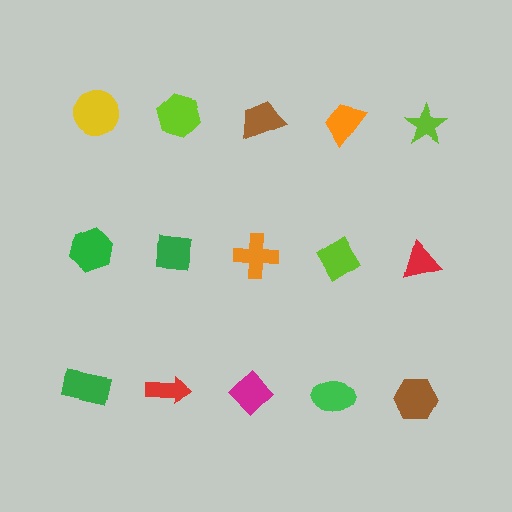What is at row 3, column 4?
A green ellipse.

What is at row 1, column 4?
An orange trapezoid.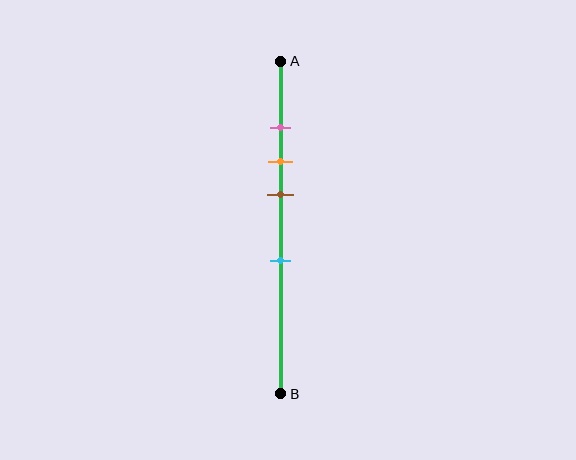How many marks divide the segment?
There are 4 marks dividing the segment.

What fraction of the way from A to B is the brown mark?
The brown mark is approximately 40% (0.4) of the way from A to B.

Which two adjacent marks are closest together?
The pink and orange marks are the closest adjacent pair.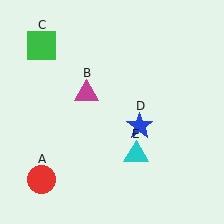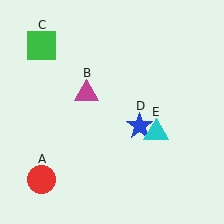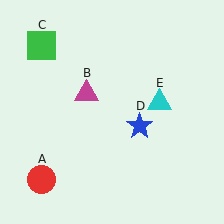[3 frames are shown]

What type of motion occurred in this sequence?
The cyan triangle (object E) rotated counterclockwise around the center of the scene.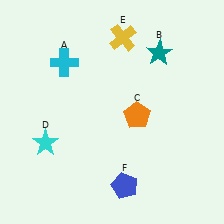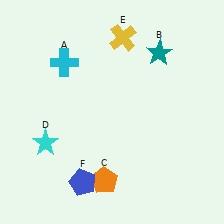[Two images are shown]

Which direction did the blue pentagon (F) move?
The blue pentagon (F) moved left.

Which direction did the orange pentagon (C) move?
The orange pentagon (C) moved down.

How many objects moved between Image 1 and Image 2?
2 objects moved between the two images.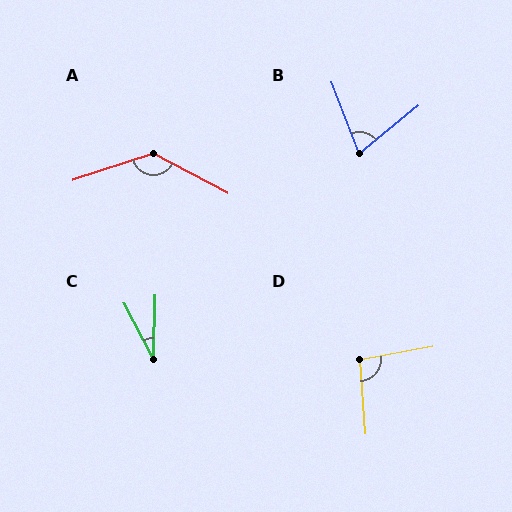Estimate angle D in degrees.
Approximately 96 degrees.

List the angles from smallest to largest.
C (29°), B (72°), D (96°), A (133°).